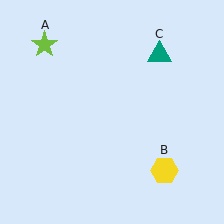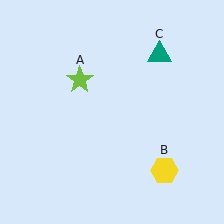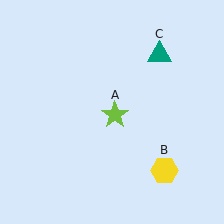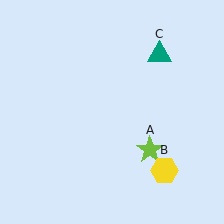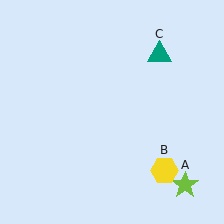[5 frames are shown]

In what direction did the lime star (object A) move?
The lime star (object A) moved down and to the right.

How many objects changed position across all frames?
1 object changed position: lime star (object A).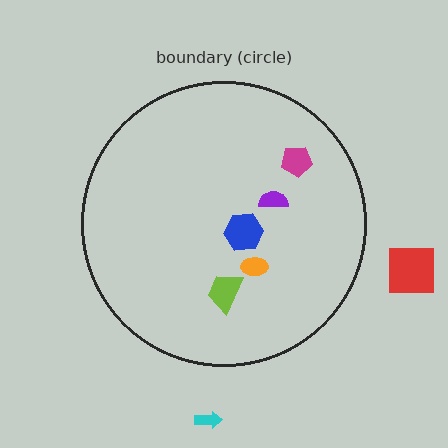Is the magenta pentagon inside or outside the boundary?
Inside.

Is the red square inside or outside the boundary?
Outside.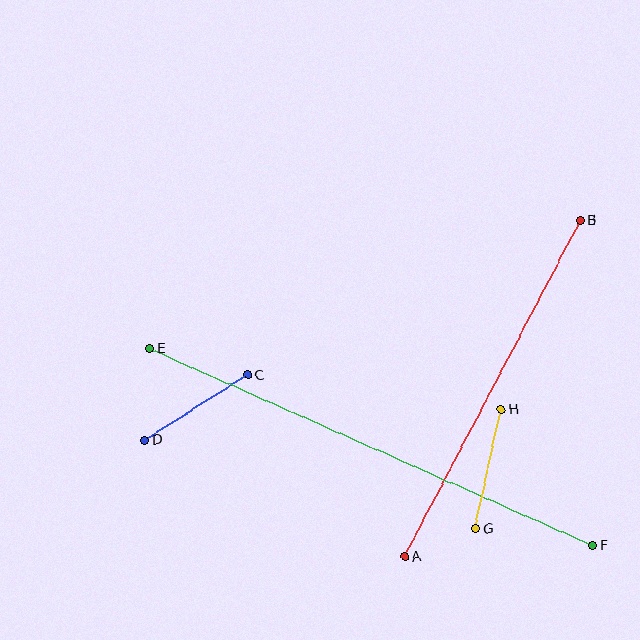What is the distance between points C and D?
The distance is approximately 122 pixels.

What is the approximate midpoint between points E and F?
The midpoint is at approximately (371, 447) pixels.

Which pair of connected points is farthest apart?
Points E and F are farthest apart.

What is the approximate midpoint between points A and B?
The midpoint is at approximately (493, 388) pixels.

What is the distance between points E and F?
The distance is approximately 485 pixels.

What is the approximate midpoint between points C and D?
The midpoint is at approximately (196, 407) pixels.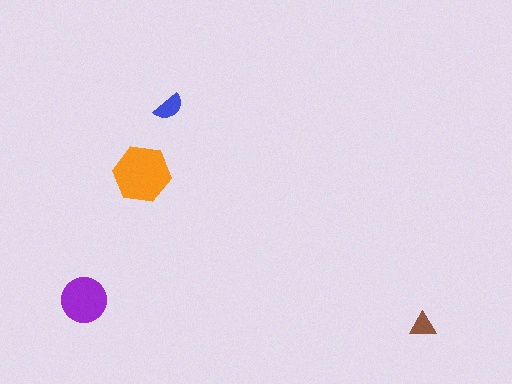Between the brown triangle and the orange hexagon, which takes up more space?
The orange hexagon.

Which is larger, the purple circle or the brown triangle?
The purple circle.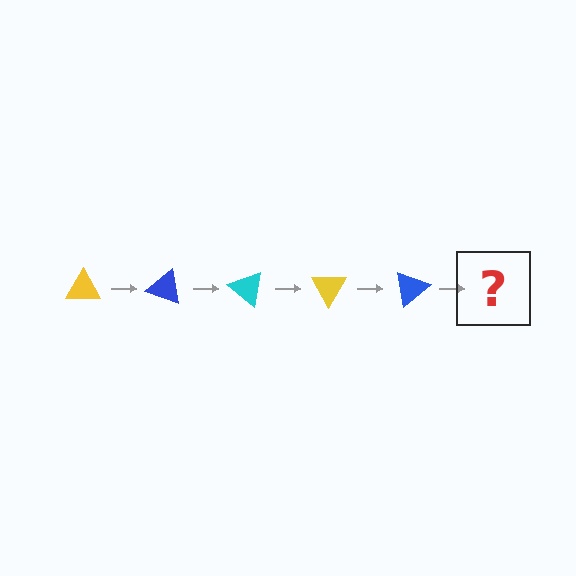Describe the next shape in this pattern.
It should be a cyan triangle, rotated 100 degrees from the start.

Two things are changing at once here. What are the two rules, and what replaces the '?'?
The two rules are that it rotates 20 degrees each step and the color cycles through yellow, blue, and cyan. The '?' should be a cyan triangle, rotated 100 degrees from the start.